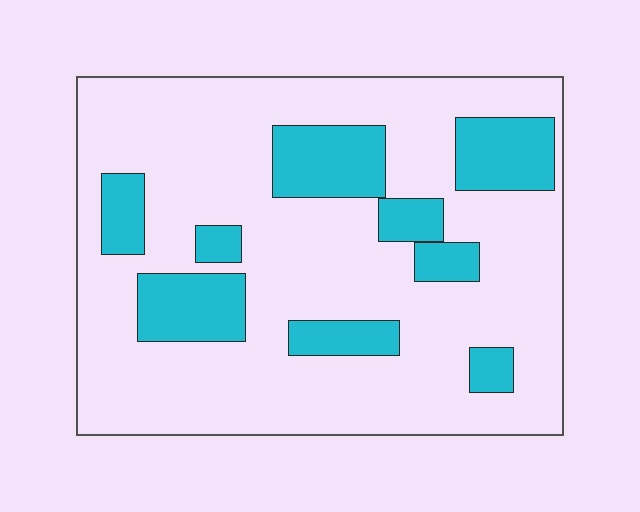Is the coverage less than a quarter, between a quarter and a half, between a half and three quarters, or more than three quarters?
Less than a quarter.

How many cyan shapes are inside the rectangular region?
9.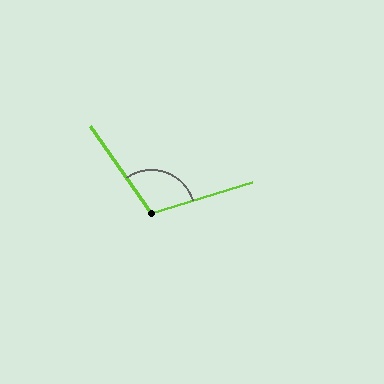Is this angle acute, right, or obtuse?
It is obtuse.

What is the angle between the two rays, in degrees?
Approximately 108 degrees.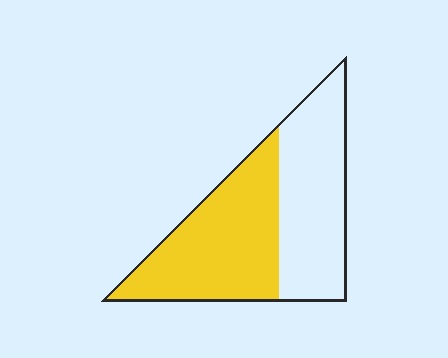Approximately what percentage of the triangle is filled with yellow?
Approximately 50%.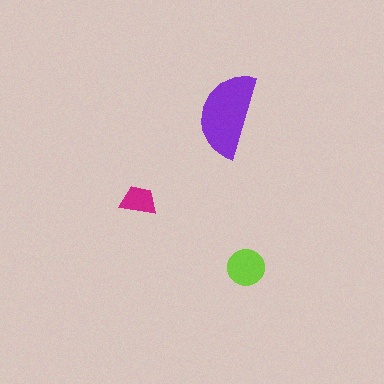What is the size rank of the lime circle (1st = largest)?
2nd.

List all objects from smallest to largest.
The magenta trapezoid, the lime circle, the purple semicircle.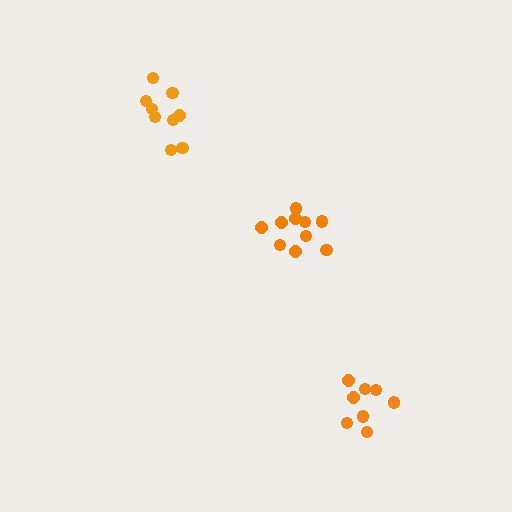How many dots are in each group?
Group 1: 11 dots, Group 2: 8 dots, Group 3: 9 dots (28 total).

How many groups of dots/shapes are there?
There are 3 groups.